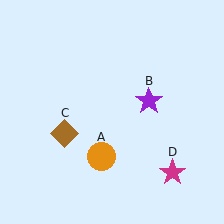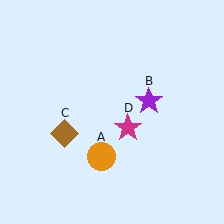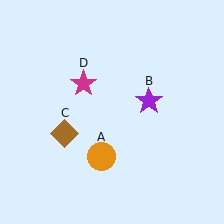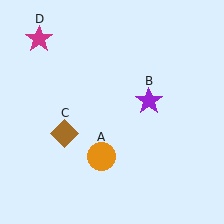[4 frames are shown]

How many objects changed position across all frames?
1 object changed position: magenta star (object D).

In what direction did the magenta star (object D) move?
The magenta star (object D) moved up and to the left.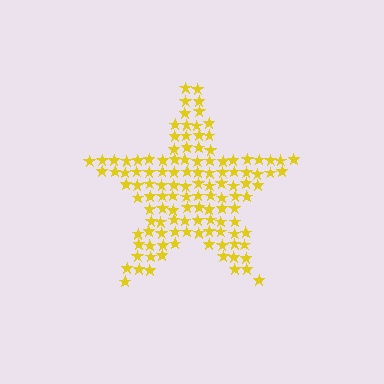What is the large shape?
The large shape is a star.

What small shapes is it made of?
It is made of small stars.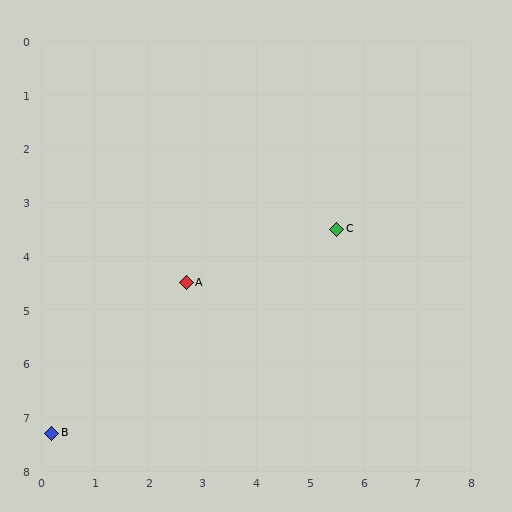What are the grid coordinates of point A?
Point A is at approximately (2.7, 4.5).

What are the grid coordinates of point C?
Point C is at approximately (5.5, 3.5).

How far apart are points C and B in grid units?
Points C and B are about 6.5 grid units apart.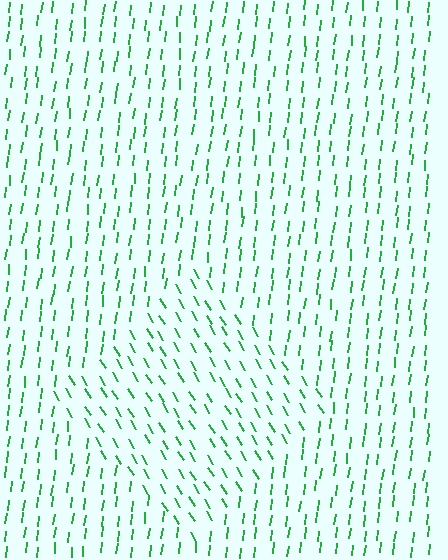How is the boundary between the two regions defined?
The boundary is defined purely by a change in line orientation (approximately 38 degrees difference). All lines are the same color and thickness.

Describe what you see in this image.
The image is filled with small green line segments. A diamond region in the image has lines oriented differently from the surrounding lines, creating a visible texture boundary.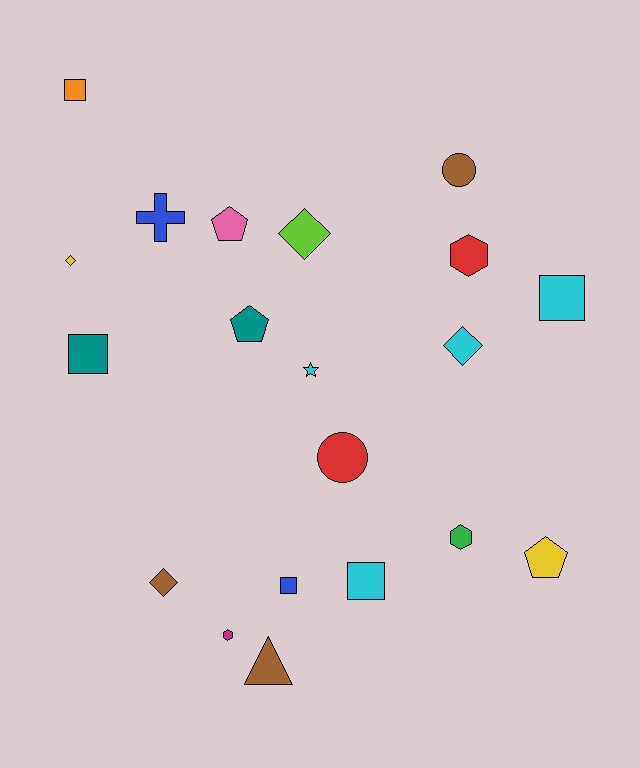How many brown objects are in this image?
There are 3 brown objects.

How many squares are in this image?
There are 5 squares.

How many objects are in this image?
There are 20 objects.